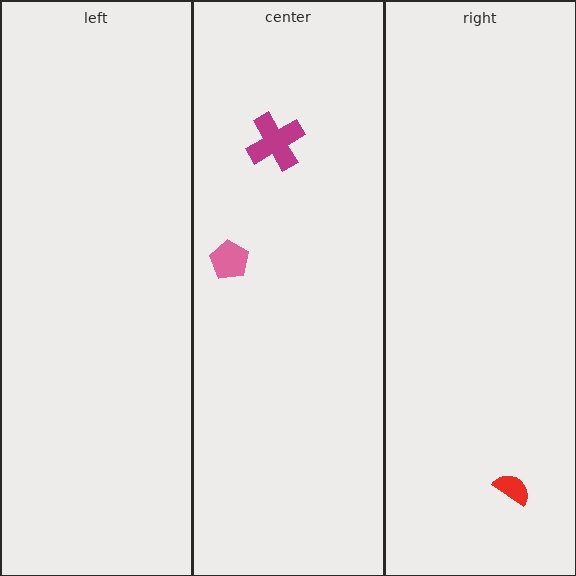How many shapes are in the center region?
2.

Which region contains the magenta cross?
The center region.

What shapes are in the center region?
The pink pentagon, the magenta cross.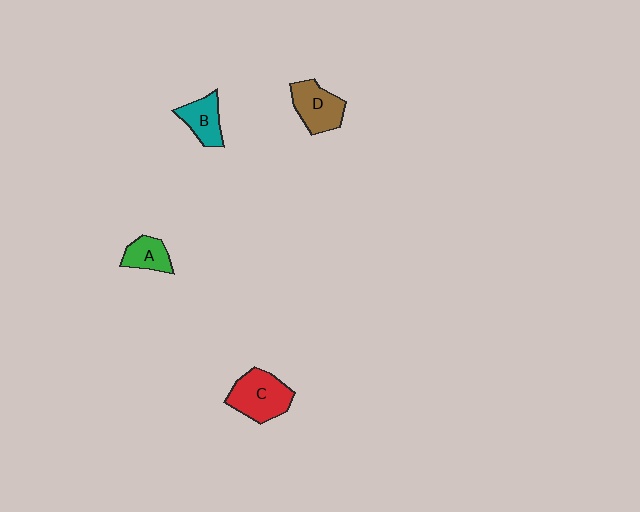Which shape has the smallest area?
Shape A (green).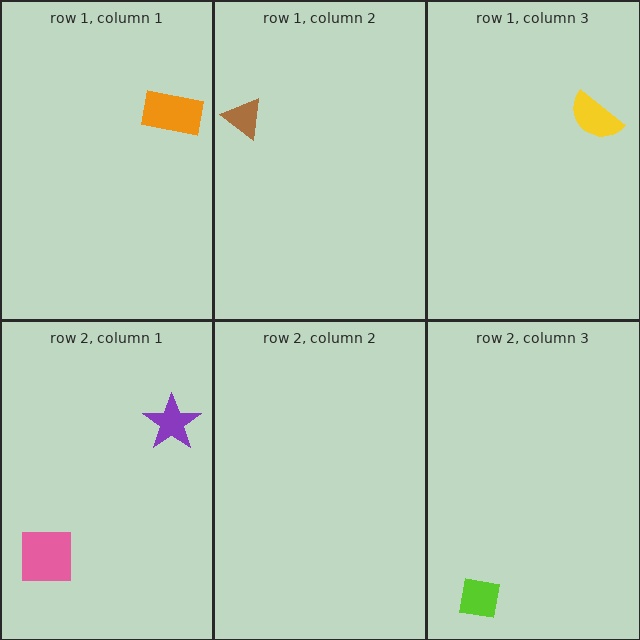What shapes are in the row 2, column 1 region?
The pink square, the purple star.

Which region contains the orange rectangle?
The row 1, column 1 region.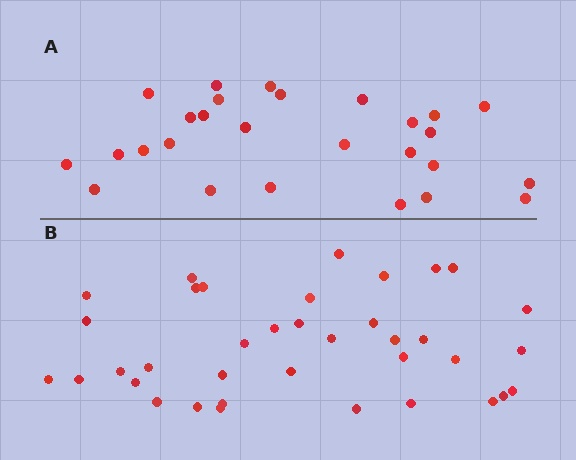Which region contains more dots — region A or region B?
Region B (the bottom region) has more dots.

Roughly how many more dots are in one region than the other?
Region B has roughly 10 or so more dots than region A.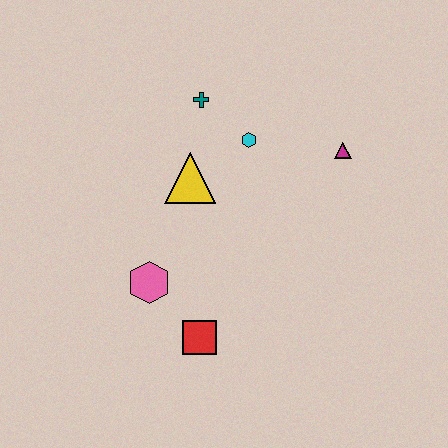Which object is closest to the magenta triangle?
The cyan hexagon is closest to the magenta triangle.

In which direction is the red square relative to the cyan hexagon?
The red square is below the cyan hexagon.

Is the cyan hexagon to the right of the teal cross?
Yes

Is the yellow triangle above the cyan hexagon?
No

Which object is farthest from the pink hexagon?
The magenta triangle is farthest from the pink hexagon.